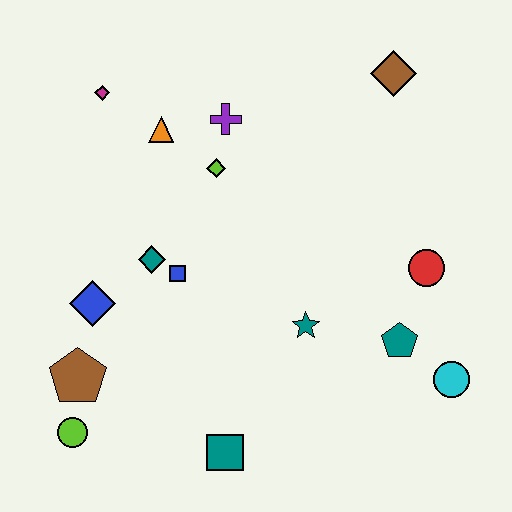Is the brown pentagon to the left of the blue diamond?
Yes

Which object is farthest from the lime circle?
The brown diamond is farthest from the lime circle.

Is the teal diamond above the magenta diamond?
No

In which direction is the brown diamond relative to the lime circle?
The brown diamond is above the lime circle.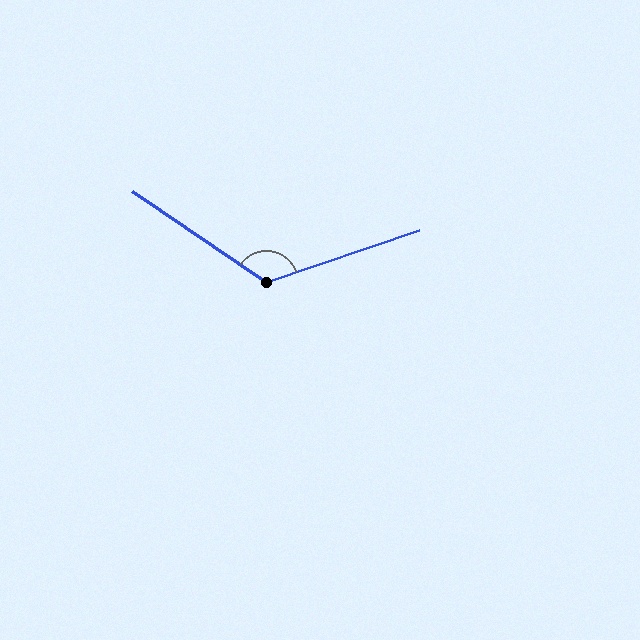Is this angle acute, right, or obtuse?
It is obtuse.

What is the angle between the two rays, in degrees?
Approximately 127 degrees.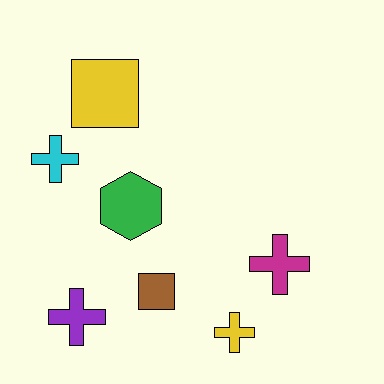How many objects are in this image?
There are 7 objects.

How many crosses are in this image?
There are 4 crosses.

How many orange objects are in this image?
There are no orange objects.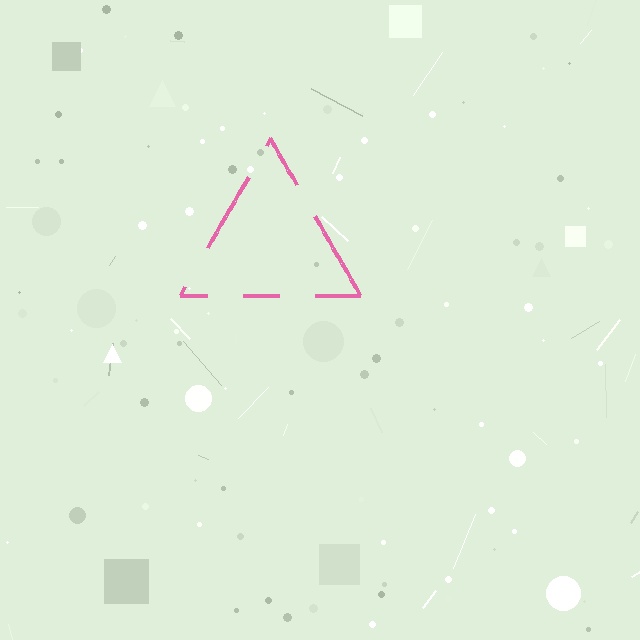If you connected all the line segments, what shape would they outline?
They would outline a triangle.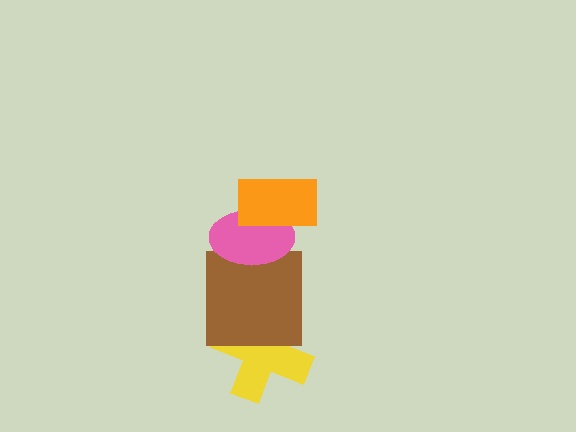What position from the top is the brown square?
The brown square is 3rd from the top.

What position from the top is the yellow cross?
The yellow cross is 4th from the top.